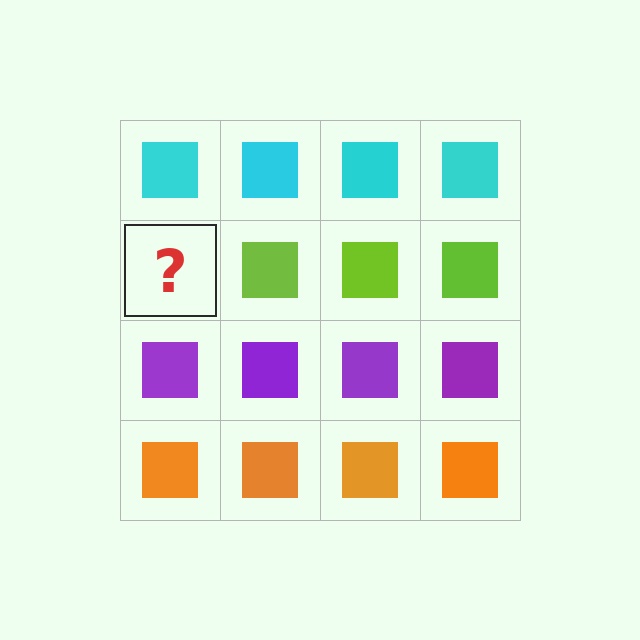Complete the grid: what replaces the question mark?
The question mark should be replaced with a lime square.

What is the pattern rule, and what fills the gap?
The rule is that each row has a consistent color. The gap should be filled with a lime square.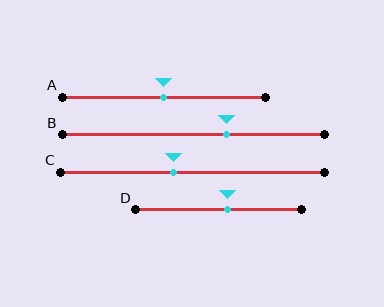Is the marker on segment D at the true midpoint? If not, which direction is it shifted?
No, the marker on segment D is shifted to the right by about 5% of the segment length.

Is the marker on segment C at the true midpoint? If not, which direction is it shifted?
No, the marker on segment C is shifted to the left by about 7% of the segment length.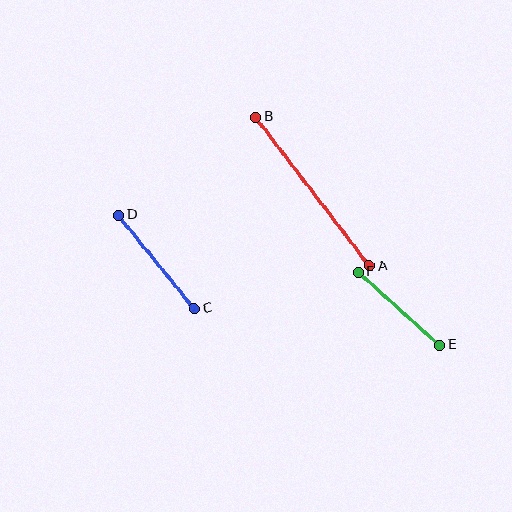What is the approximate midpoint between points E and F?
The midpoint is at approximately (399, 309) pixels.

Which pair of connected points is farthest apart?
Points A and B are farthest apart.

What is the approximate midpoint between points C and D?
The midpoint is at approximately (156, 262) pixels.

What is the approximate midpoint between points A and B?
The midpoint is at approximately (313, 192) pixels.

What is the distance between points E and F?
The distance is approximately 109 pixels.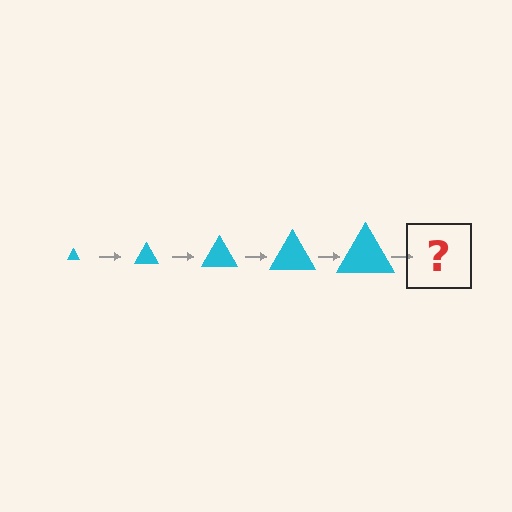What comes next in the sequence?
The next element should be a cyan triangle, larger than the previous one.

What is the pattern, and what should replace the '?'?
The pattern is that the triangle gets progressively larger each step. The '?' should be a cyan triangle, larger than the previous one.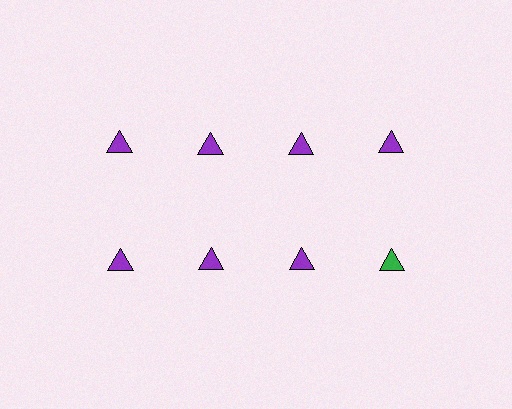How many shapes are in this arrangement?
There are 8 shapes arranged in a grid pattern.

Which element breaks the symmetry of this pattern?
The green triangle in the second row, second from right column breaks the symmetry. All other shapes are purple triangles.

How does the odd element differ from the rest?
It has a different color: green instead of purple.